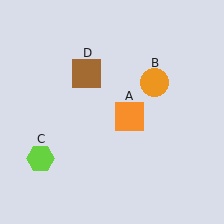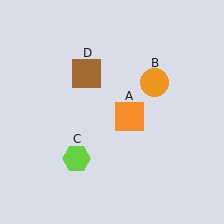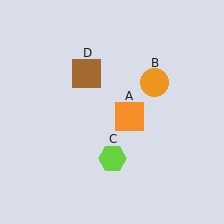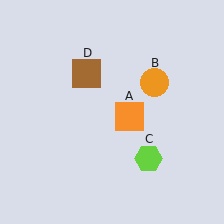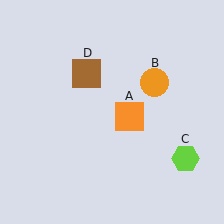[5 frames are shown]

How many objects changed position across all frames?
1 object changed position: lime hexagon (object C).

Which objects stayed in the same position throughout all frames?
Orange square (object A) and orange circle (object B) and brown square (object D) remained stationary.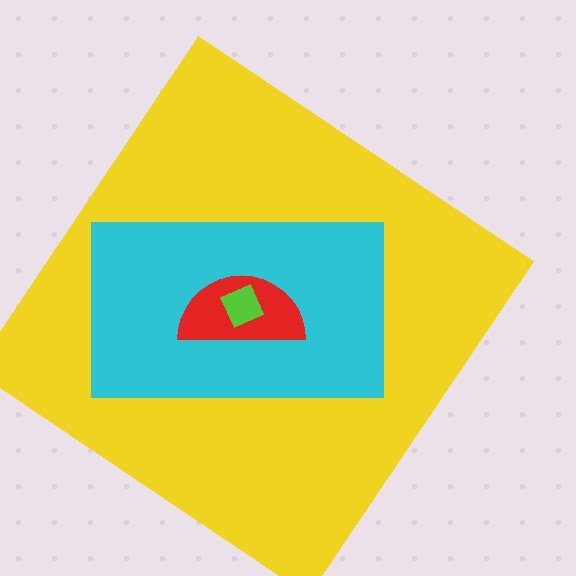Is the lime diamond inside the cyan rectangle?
Yes.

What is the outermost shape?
The yellow diamond.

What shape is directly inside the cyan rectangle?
The red semicircle.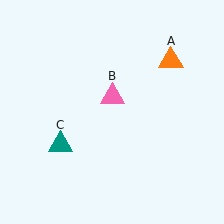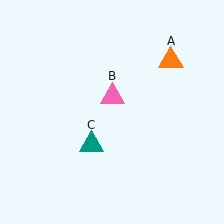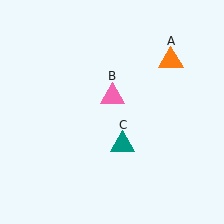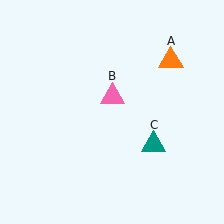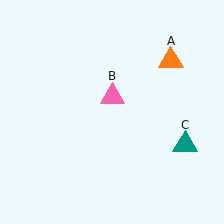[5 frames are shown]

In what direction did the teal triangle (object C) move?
The teal triangle (object C) moved right.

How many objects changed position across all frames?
1 object changed position: teal triangle (object C).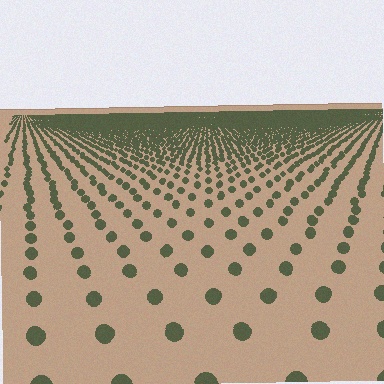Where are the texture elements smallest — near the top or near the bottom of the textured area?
Near the top.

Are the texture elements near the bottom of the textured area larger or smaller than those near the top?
Larger. Near the bottom, elements are closer to the viewer and appear at a bigger on-screen size.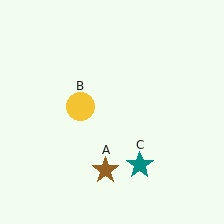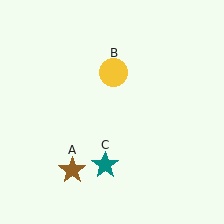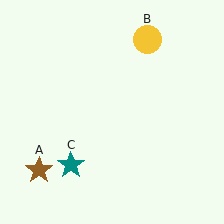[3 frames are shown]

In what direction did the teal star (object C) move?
The teal star (object C) moved left.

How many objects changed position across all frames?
3 objects changed position: brown star (object A), yellow circle (object B), teal star (object C).